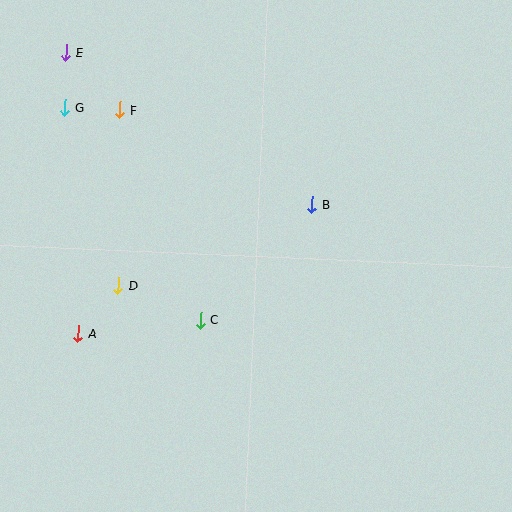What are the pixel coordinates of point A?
Point A is at (78, 333).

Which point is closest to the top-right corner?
Point B is closest to the top-right corner.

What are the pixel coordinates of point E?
Point E is at (66, 52).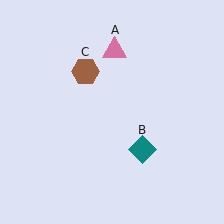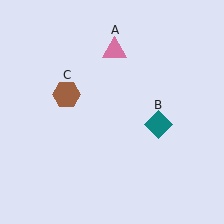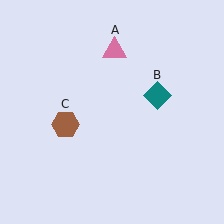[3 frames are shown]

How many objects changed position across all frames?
2 objects changed position: teal diamond (object B), brown hexagon (object C).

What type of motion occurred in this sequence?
The teal diamond (object B), brown hexagon (object C) rotated counterclockwise around the center of the scene.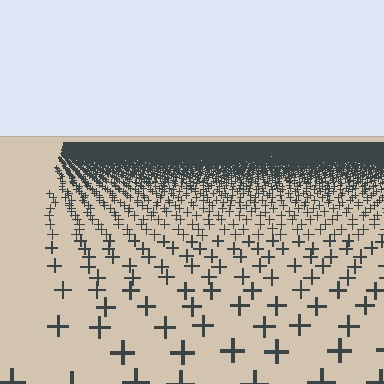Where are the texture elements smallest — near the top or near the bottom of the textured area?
Near the top.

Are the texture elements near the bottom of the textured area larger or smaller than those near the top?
Larger. Near the bottom, elements are closer to the viewer and appear at a bigger on-screen size.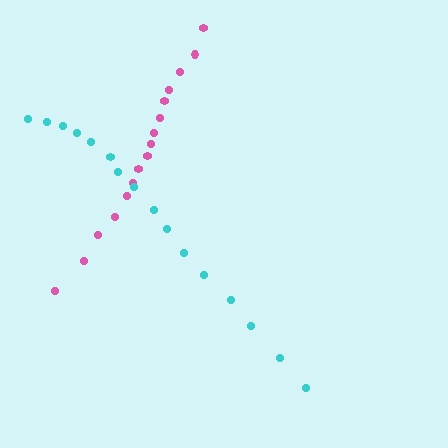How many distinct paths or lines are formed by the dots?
There are 2 distinct paths.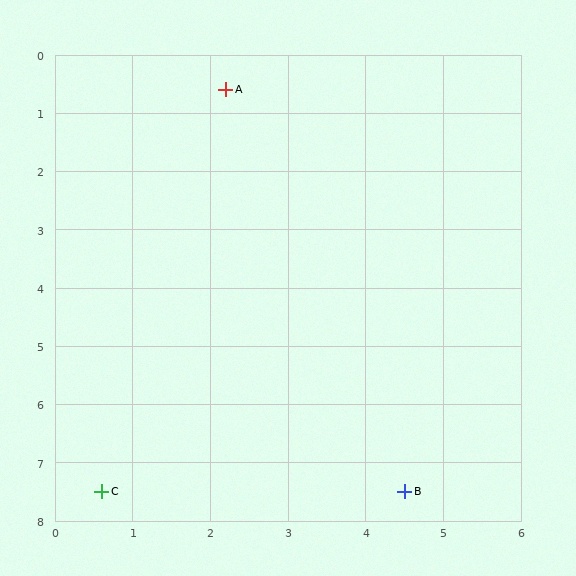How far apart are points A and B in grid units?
Points A and B are about 7.3 grid units apart.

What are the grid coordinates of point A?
Point A is at approximately (2.2, 0.6).